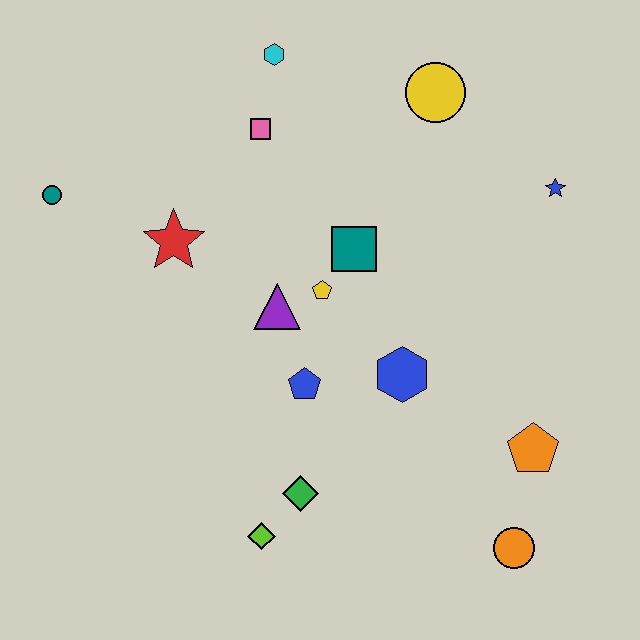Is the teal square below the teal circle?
Yes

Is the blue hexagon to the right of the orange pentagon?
No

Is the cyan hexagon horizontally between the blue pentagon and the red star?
Yes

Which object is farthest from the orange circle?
The teal circle is farthest from the orange circle.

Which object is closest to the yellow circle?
The blue star is closest to the yellow circle.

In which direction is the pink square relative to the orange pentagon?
The pink square is above the orange pentagon.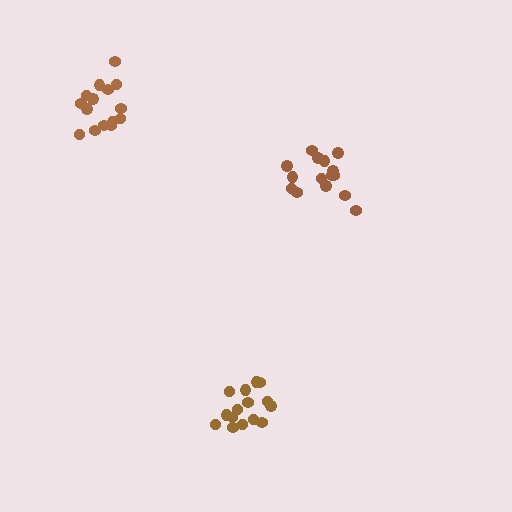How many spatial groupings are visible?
There are 3 spatial groupings.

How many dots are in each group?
Group 1: 15 dots, Group 2: 16 dots, Group 3: 15 dots (46 total).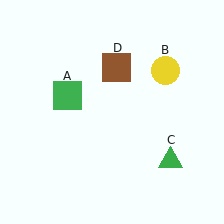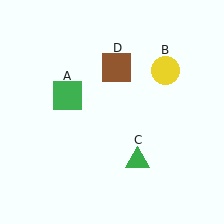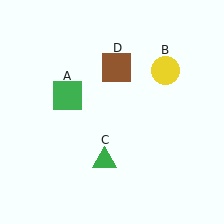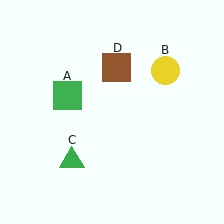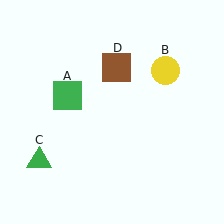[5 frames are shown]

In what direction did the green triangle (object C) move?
The green triangle (object C) moved left.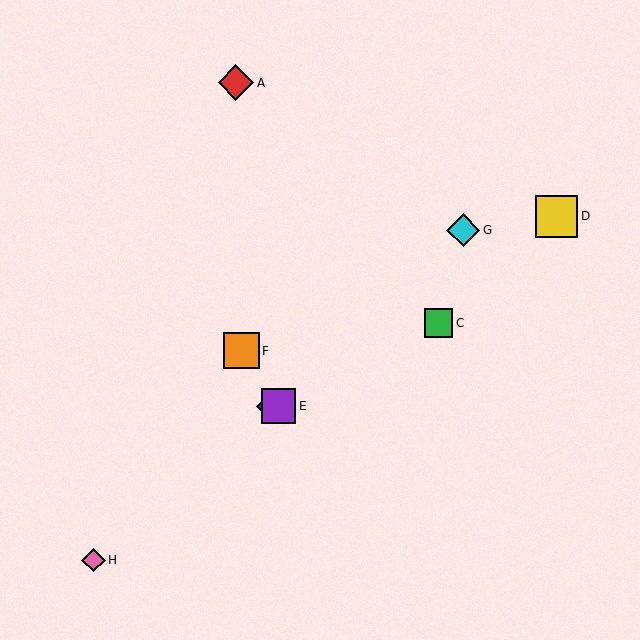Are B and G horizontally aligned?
No, B is at y≈406 and G is at y≈230.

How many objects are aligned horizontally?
2 objects (B, E) are aligned horizontally.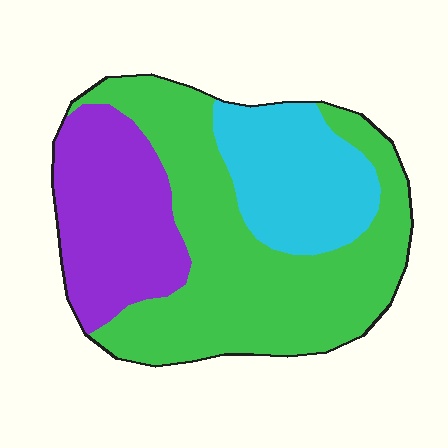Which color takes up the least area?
Cyan, at roughly 20%.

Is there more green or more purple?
Green.